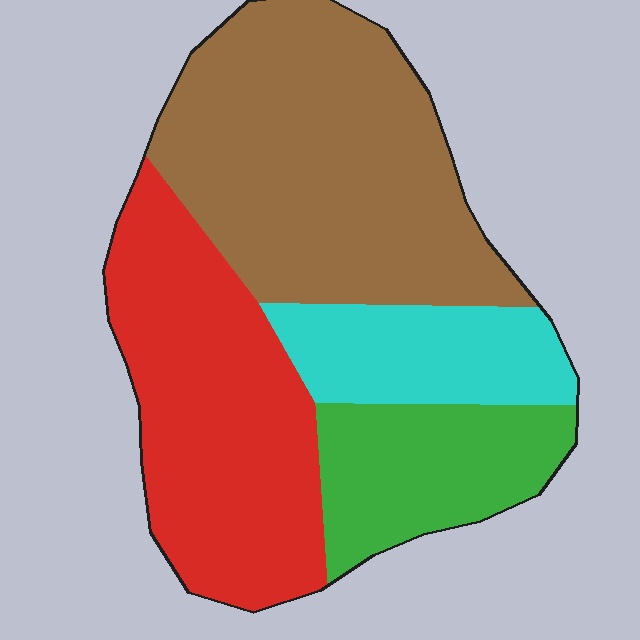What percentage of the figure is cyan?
Cyan takes up about one eighth (1/8) of the figure.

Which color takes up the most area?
Brown, at roughly 40%.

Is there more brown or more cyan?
Brown.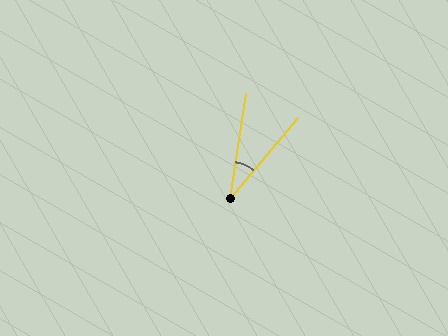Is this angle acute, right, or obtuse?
It is acute.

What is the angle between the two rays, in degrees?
Approximately 31 degrees.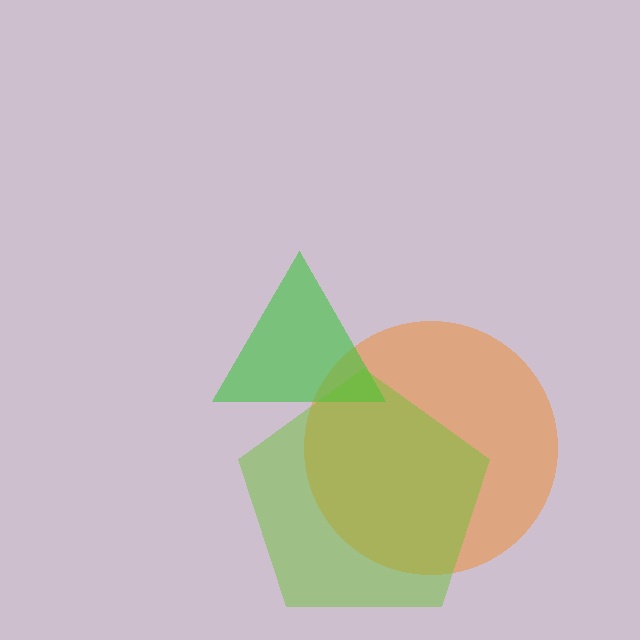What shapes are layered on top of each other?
The layered shapes are: an orange circle, a green triangle, a lime pentagon.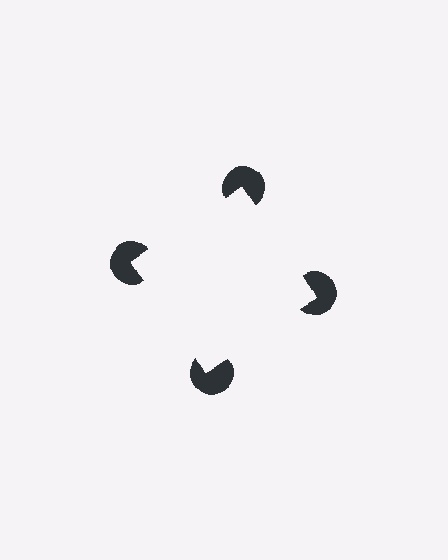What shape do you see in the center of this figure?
An illusory square — its edges are inferred from the aligned wedge cuts in the pac-man discs, not physically drawn.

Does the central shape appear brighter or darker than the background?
It typically appears slightly brighter than the background, even though no actual brightness change is drawn.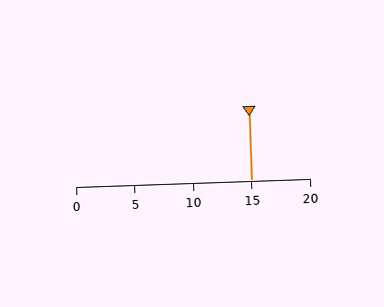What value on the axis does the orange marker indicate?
The marker indicates approximately 15.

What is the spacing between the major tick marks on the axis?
The major ticks are spaced 5 apart.